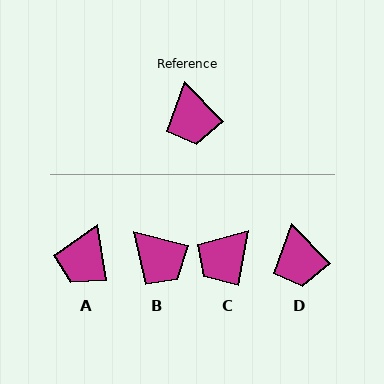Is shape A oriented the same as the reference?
No, it is off by about 36 degrees.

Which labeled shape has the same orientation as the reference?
D.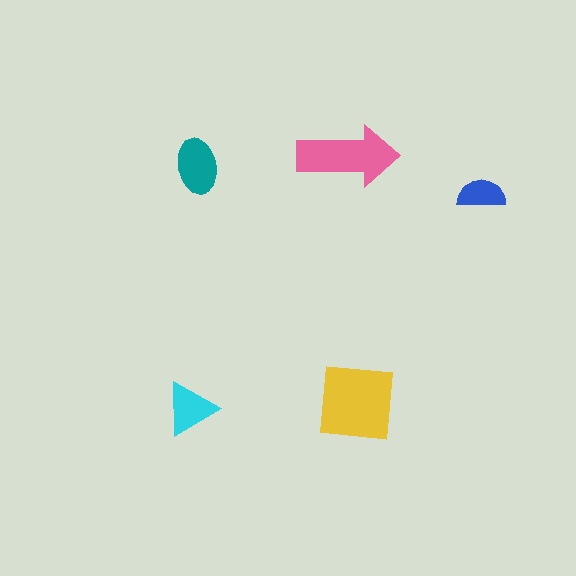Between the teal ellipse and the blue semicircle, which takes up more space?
The teal ellipse.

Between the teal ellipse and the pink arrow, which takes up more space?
The pink arrow.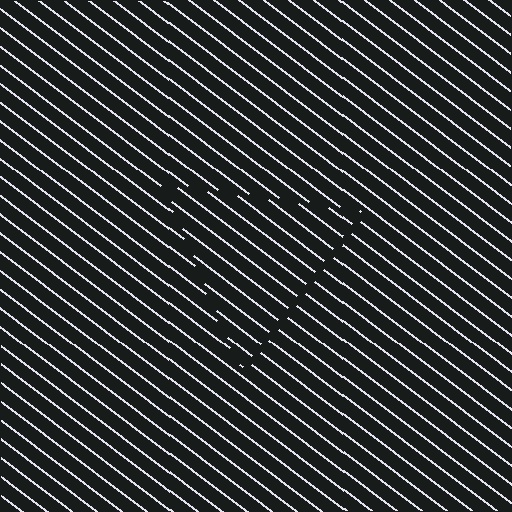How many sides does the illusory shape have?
3 sides — the line-ends trace a triangle.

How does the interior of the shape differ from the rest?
The interior of the shape contains the same grating, shifted by half a period — the contour is defined by the phase discontinuity where line-ends from the inner and outer gratings abut.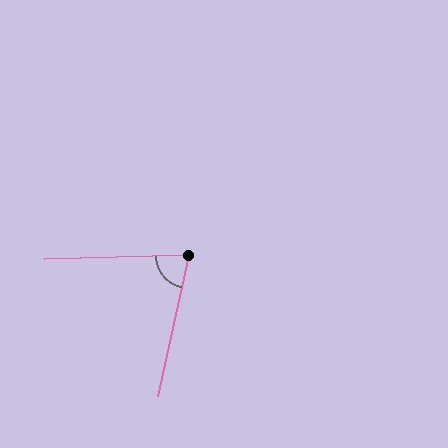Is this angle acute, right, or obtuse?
It is acute.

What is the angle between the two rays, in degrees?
Approximately 76 degrees.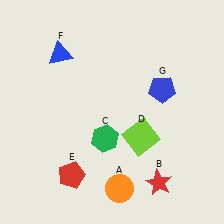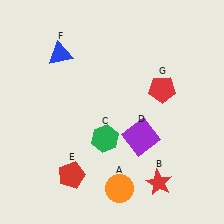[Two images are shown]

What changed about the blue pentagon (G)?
In Image 1, G is blue. In Image 2, it changed to red.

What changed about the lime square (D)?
In Image 1, D is lime. In Image 2, it changed to purple.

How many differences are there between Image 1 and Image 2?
There are 2 differences between the two images.